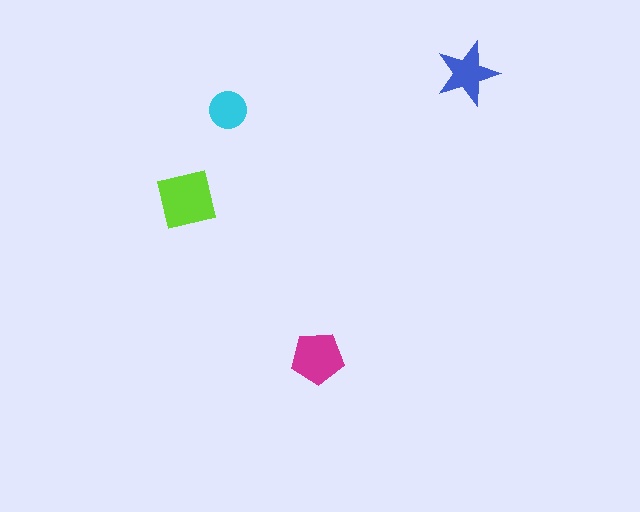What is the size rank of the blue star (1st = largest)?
3rd.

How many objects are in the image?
There are 4 objects in the image.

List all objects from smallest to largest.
The cyan circle, the blue star, the magenta pentagon, the lime square.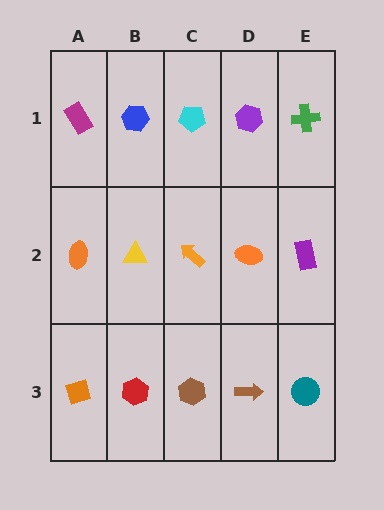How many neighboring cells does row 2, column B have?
4.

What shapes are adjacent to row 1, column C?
An orange arrow (row 2, column C), a blue hexagon (row 1, column B), a purple hexagon (row 1, column D).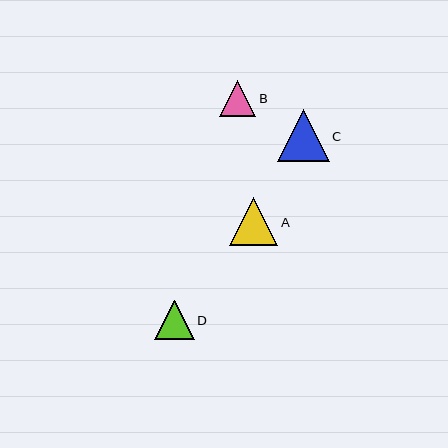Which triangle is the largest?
Triangle C is the largest with a size of approximately 52 pixels.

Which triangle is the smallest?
Triangle B is the smallest with a size of approximately 36 pixels.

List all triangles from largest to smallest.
From largest to smallest: C, A, D, B.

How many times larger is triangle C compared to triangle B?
Triangle C is approximately 1.4 times the size of triangle B.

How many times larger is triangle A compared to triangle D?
Triangle A is approximately 1.2 times the size of triangle D.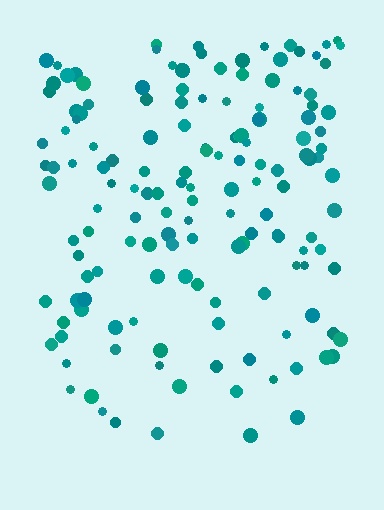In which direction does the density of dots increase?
From bottom to top, with the top side densest.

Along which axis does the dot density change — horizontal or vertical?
Vertical.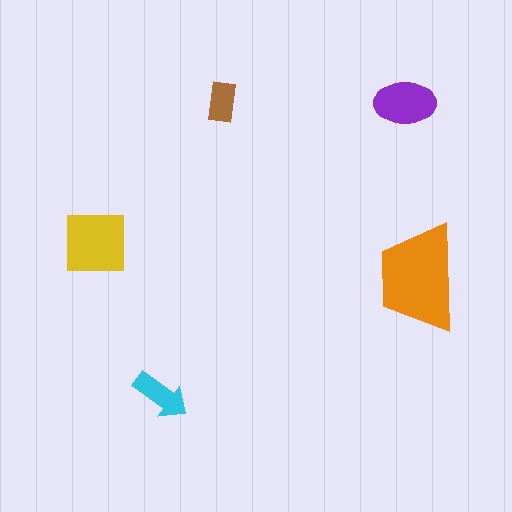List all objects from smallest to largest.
The brown rectangle, the cyan arrow, the purple ellipse, the yellow square, the orange trapezoid.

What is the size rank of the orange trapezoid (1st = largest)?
1st.